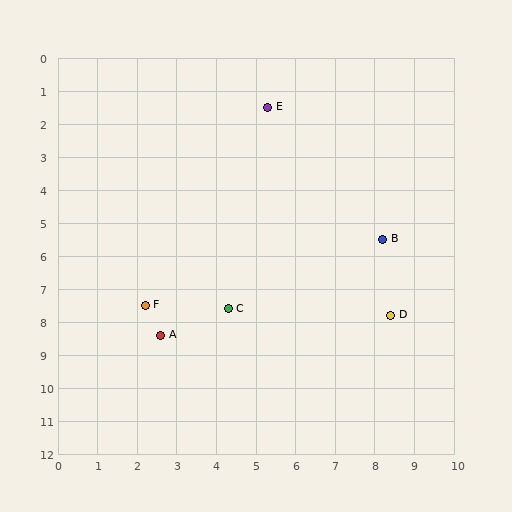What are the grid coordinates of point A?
Point A is at approximately (2.6, 8.4).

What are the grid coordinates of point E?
Point E is at approximately (5.3, 1.5).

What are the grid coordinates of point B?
Point B is at approximately (8.2, 5.5).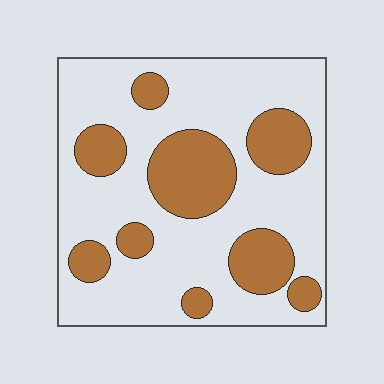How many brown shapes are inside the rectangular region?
9.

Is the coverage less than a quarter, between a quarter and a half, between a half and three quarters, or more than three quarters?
Between a quarter and a half.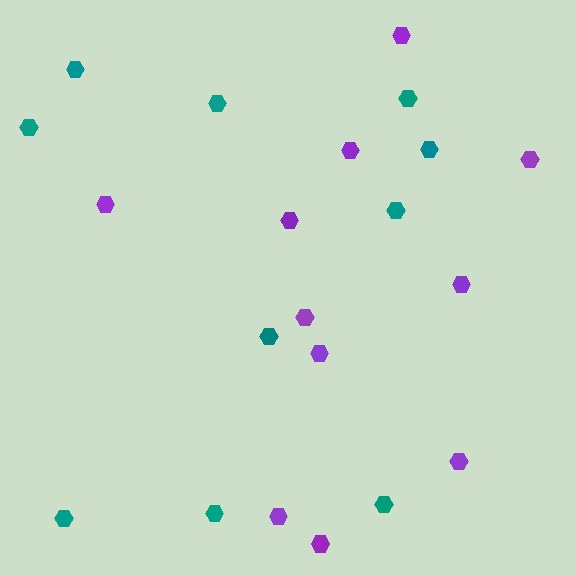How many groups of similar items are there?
There are 2 groups: one group of teal hexagons (10) and one group of purple hexagons (11).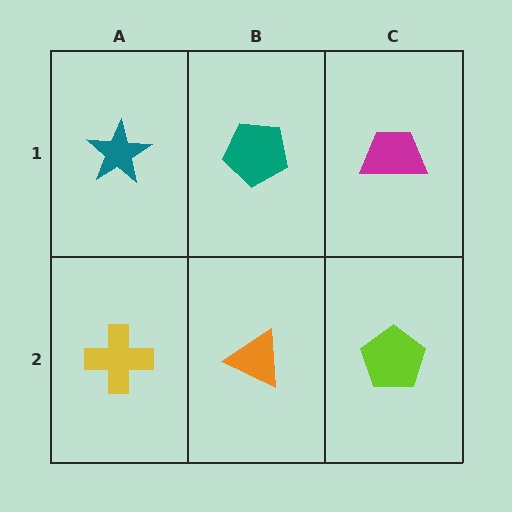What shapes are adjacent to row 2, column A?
A teal star (row 1, column A), an orange triangle (row 2, column B).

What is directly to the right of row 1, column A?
A teal pentagon.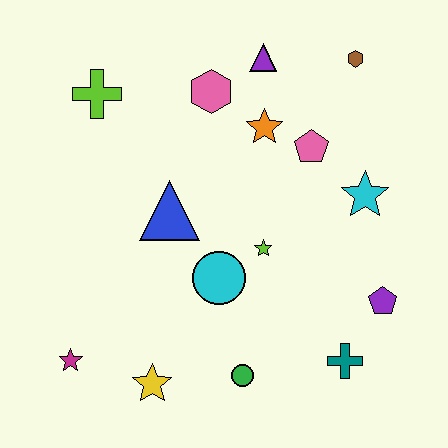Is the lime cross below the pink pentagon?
No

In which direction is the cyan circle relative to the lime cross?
The cyan circle is below the lime cross.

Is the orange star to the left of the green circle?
No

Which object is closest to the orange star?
The pink pentagon is closest to the orange star.